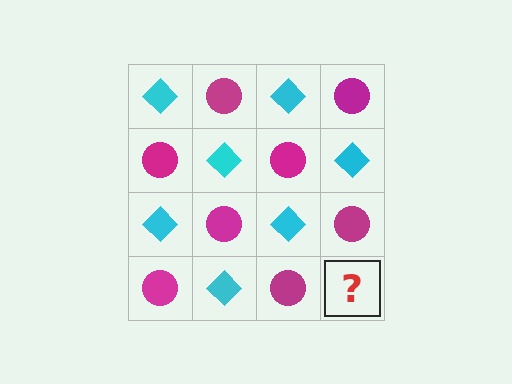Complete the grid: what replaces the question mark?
The question mark should be replaced with a cyan diamond.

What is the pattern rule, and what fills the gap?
The rule is that it alternates cyan diamond and magenta circle in a checkerboard pattern. The gap should be filled with a cyan diamond.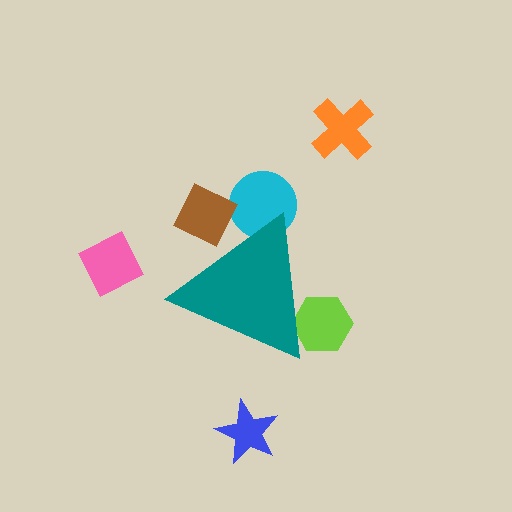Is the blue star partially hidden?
No, the blue star is fully visible.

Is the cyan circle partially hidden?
Yes, the cyan circle is partially hidden behind the teal triangle.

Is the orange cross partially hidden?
No, the orange cross is fully visible.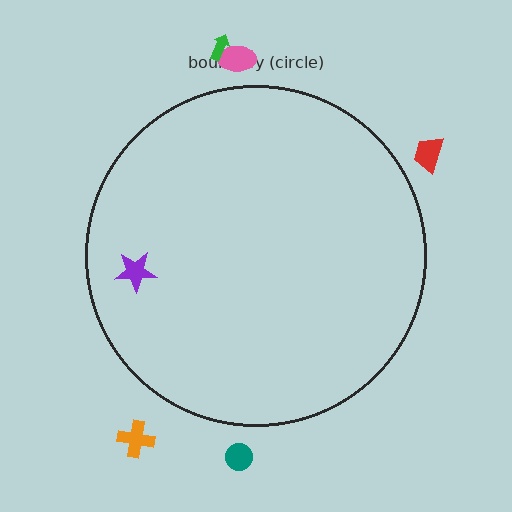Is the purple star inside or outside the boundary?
Inside.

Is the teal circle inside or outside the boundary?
Outside.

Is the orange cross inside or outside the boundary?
Outside.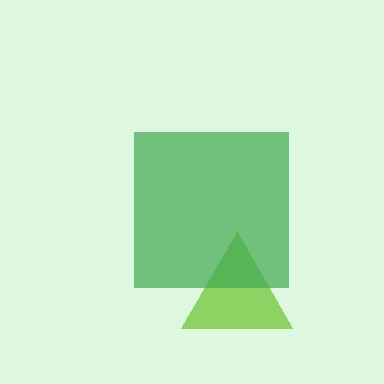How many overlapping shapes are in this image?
There are 2 overlapping shapes in the image.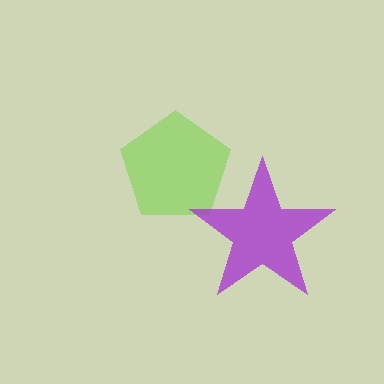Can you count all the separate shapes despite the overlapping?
Yes, there are 2 separate shapes.